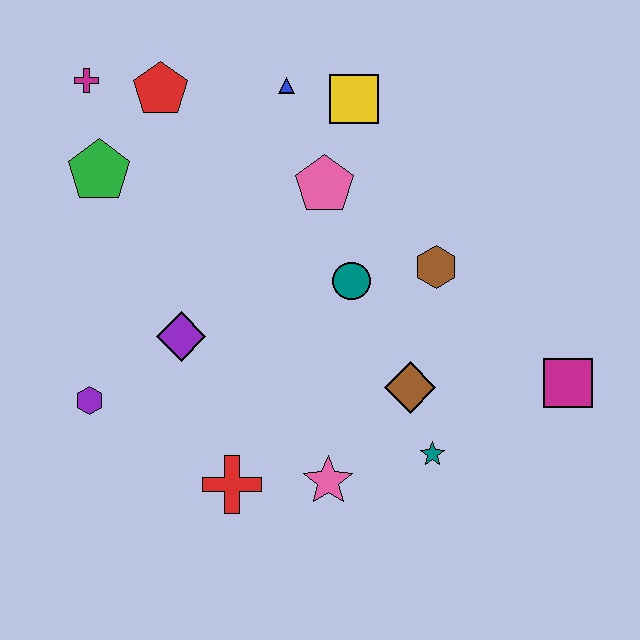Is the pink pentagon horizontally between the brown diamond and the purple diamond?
Yes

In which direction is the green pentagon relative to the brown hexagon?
The green pentagon is to the left of the brown hexagon.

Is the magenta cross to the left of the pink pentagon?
Yes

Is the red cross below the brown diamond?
Yes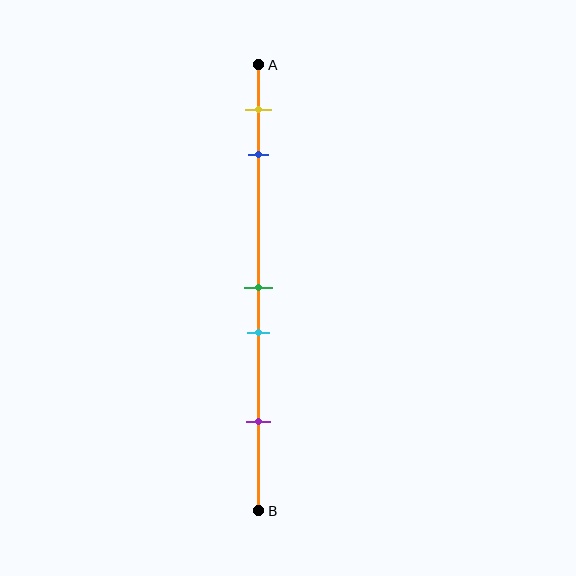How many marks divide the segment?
There are 5 marks dividing the segment.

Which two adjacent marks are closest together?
The green and cyan marks are the closest adjacent pair.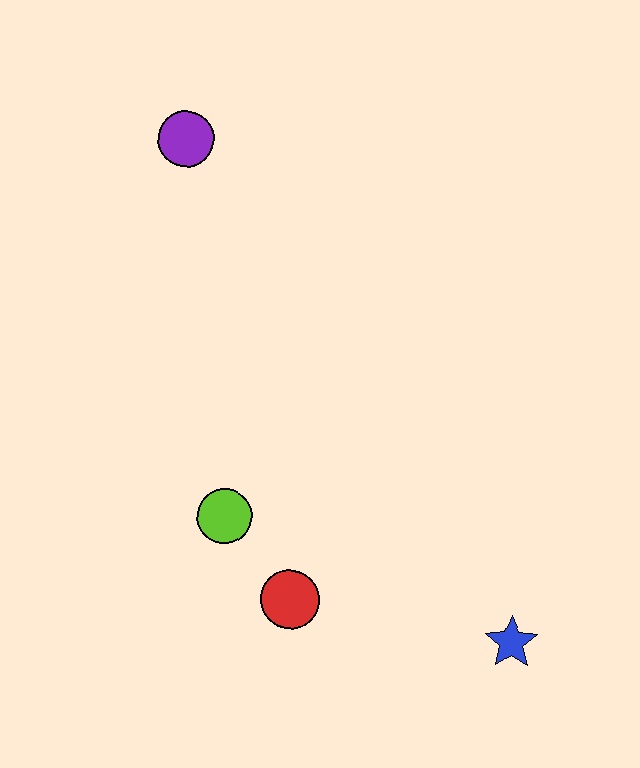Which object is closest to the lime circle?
The red circle is closest to the lime circle.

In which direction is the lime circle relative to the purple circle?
The lime circle is below the purple circle.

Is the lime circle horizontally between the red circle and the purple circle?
Yes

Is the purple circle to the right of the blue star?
No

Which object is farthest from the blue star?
The purple circle is farthest from the blue star.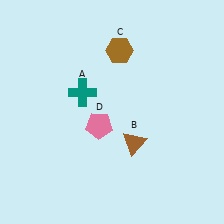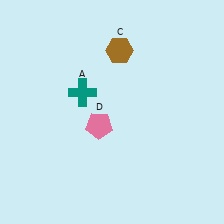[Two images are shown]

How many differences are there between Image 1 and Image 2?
There is 1 difference between the two images.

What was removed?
The brown triangle (B) was removed in Image 2.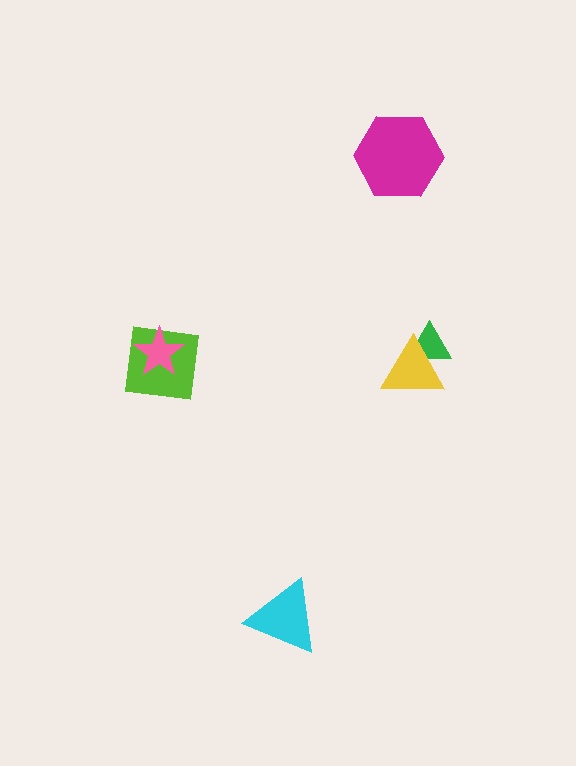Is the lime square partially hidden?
Yes, it is partially covered by another shape.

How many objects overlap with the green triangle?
1 object overlaps with the green triangle.